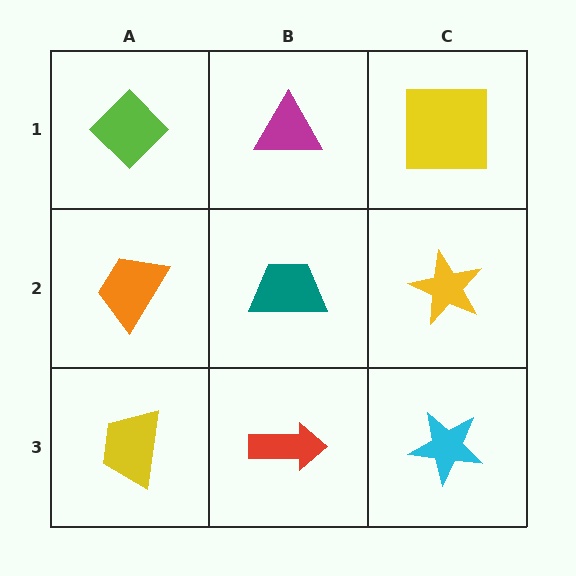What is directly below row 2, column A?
A yellow trapezoid.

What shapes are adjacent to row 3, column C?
A yellow star (row 2, column C), a red arrow (row 3, column B).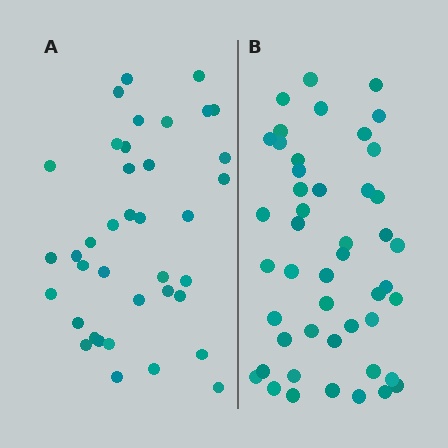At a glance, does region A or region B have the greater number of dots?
Region B (the right region) has more dots.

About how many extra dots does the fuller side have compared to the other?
Region B has roughly 8 or so more dots than region A.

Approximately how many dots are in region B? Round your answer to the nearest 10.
About 50 dots. (The exact count is 47, which rounds to 50.)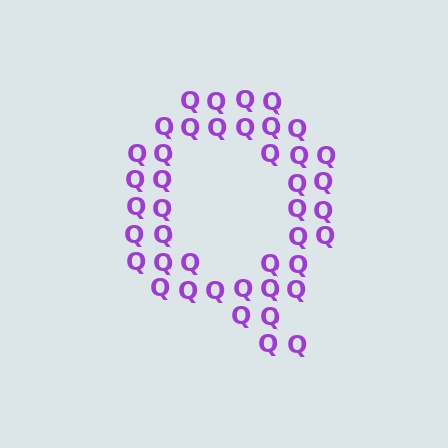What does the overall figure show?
The overall figure shows the letter Q.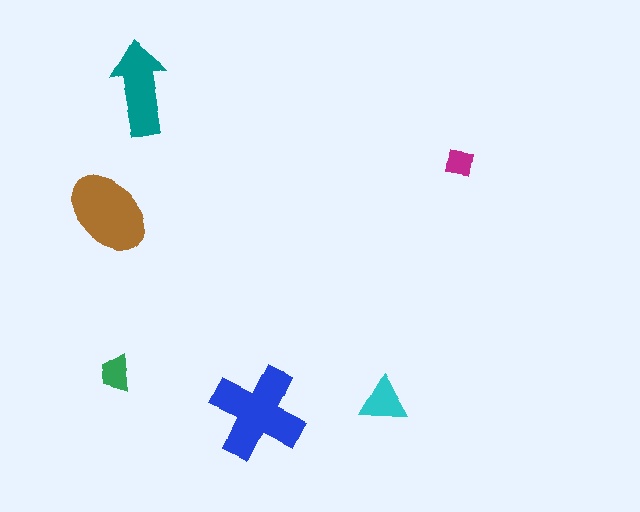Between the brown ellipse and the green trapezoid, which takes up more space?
The brown ellipse.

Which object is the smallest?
The magenta square.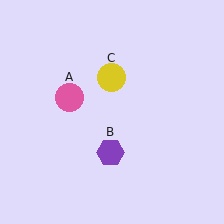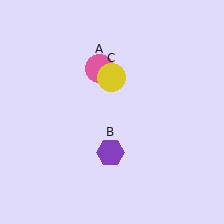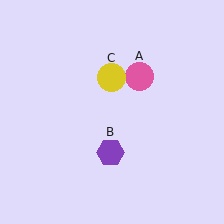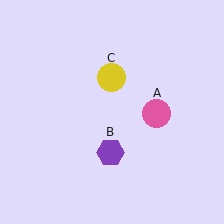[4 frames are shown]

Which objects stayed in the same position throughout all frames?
Purple hexagon (object B) and yellow circle (object C) remained stationary.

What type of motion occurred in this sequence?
The pink circle (object A) rotated clockwise around the center of the scene.